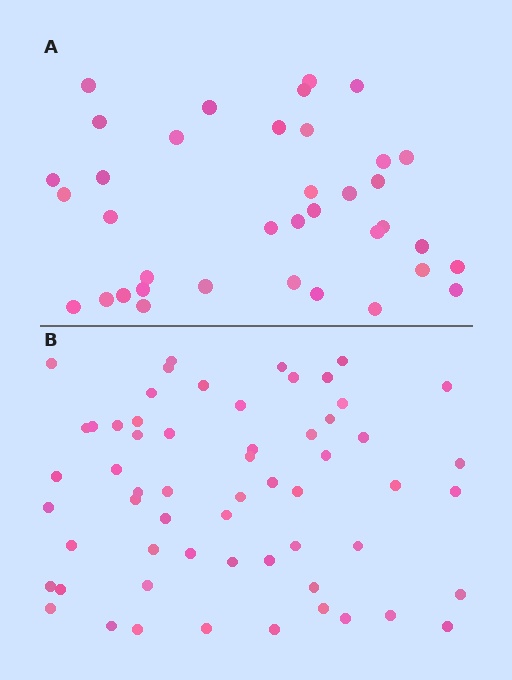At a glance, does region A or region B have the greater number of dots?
Region B (the bottom region) has more dots.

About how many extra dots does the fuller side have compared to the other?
Region B has approximately 20 more dots than region A.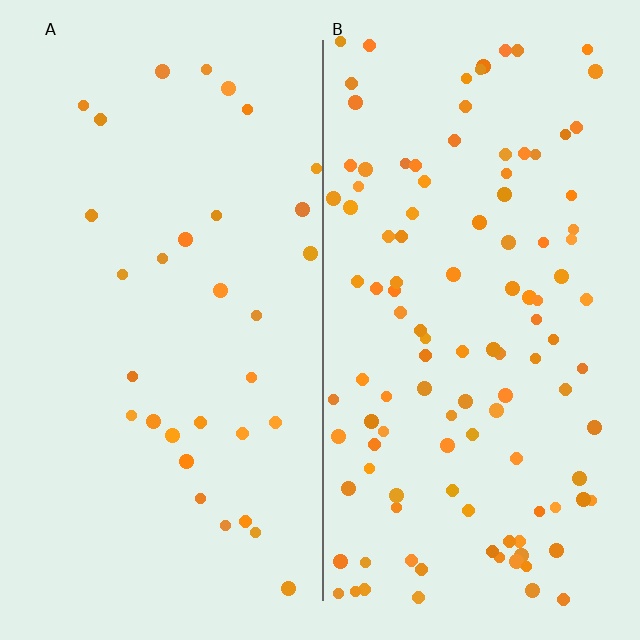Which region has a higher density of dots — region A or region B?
B (the right).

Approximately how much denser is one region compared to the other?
Approximately 3.5× — region B over region A.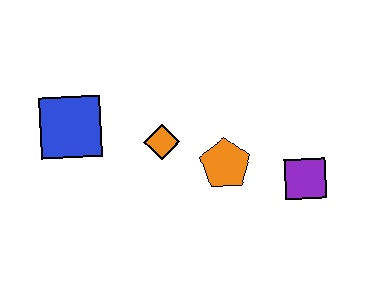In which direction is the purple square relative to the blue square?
The purple square is to the right of the blue square.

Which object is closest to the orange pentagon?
The orange diamond is closest to the orange pentagon.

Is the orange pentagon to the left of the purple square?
Yes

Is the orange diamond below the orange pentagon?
No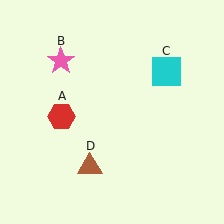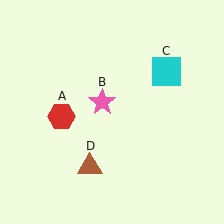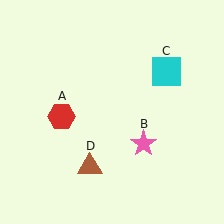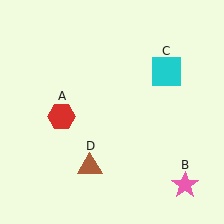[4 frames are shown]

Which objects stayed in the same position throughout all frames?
Red hexagon (object A) and cyan square (object C) and brown triangle (object D) remained stationary.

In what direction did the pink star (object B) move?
The pink star (object B) moved down and to the right.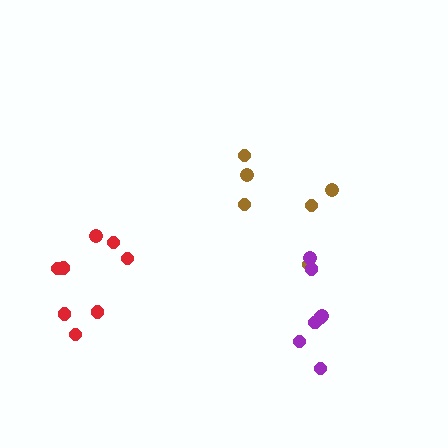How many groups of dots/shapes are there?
There are 3 groups.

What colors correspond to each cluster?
The clusters are colored: brown, purple, red.